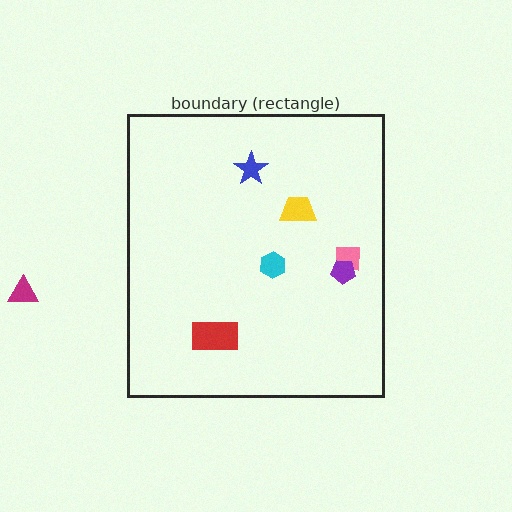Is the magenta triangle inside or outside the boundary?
Outside.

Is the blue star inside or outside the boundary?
Inside.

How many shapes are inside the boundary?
6 inside, 1 outside.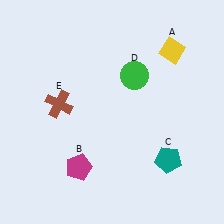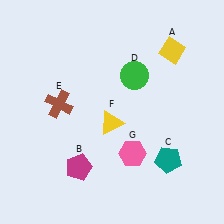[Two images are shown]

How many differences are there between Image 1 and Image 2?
There are 2 differences between the two images.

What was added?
A yellow triangle (F), a pink hexagon (G) were added in Image 2.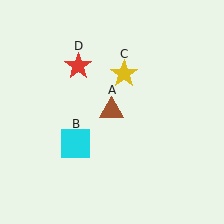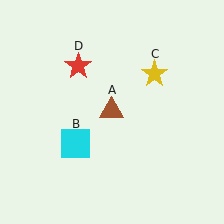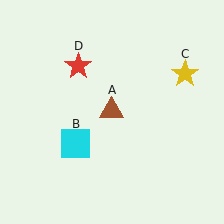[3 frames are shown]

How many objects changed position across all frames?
1 object changed position: yellow star (object C).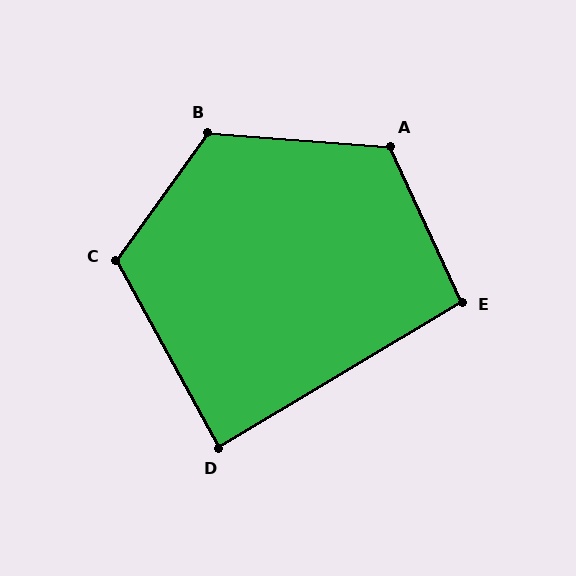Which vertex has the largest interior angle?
B, at approximately 122 degrees.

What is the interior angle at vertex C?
Approximately 115 degrees (obtuse).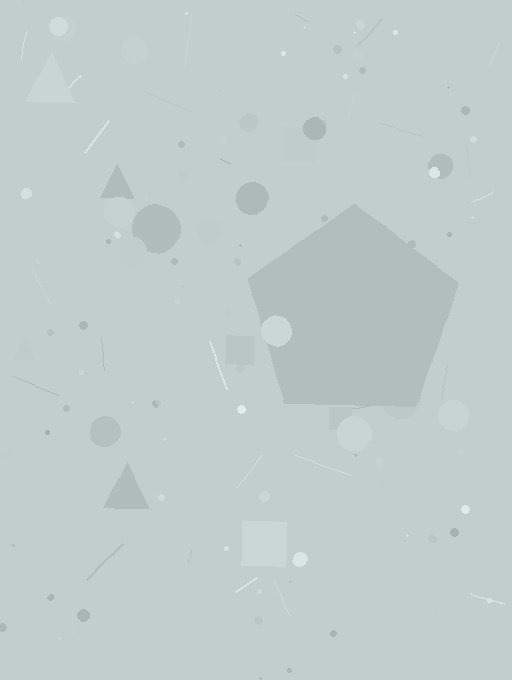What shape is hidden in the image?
A pentagon is hidden in the image.